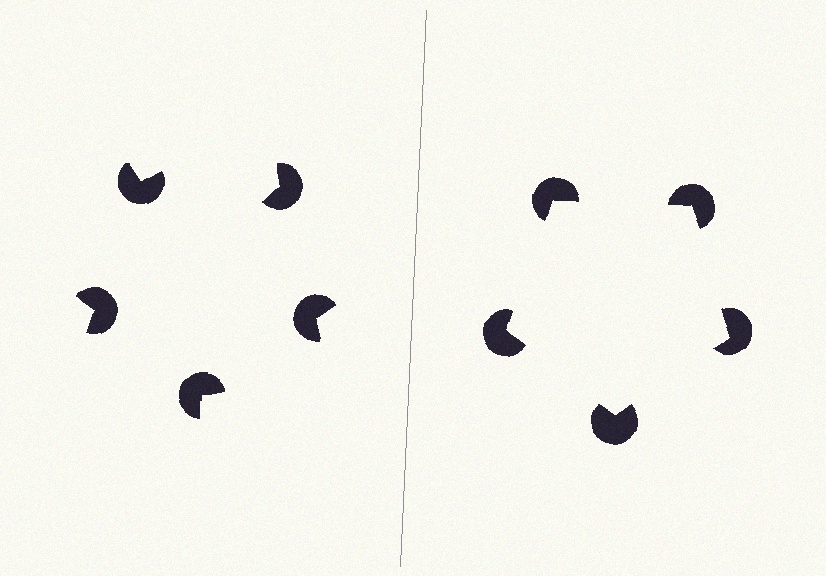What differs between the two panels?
The pac-man discs are positioned identically on both sides; only the wedge orientations differ. On the right they align to a pentagon; on the left they are misaligned.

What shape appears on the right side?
An illusory pentagon.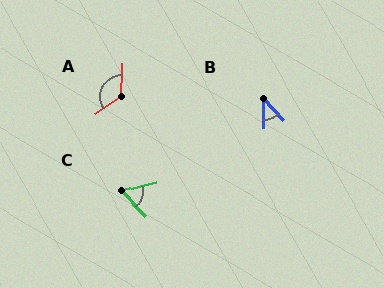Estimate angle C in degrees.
Approximately 59 degrees.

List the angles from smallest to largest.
B (43°), C (59°), A (126°).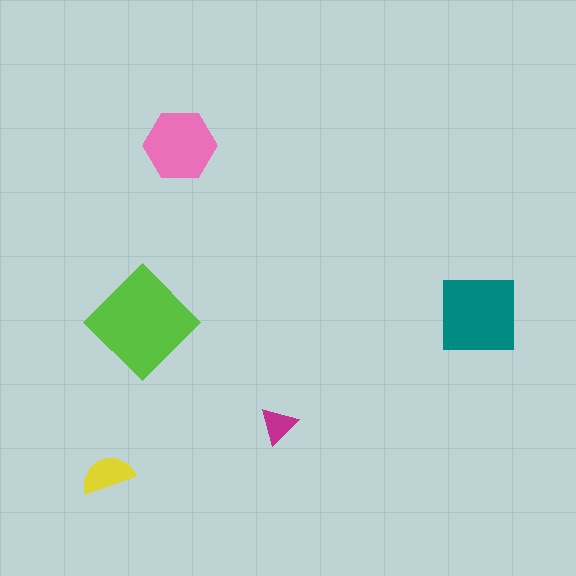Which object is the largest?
The lime diamond.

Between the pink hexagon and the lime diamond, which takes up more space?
The lime diamond.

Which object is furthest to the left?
The yellow semicircle is leftmost.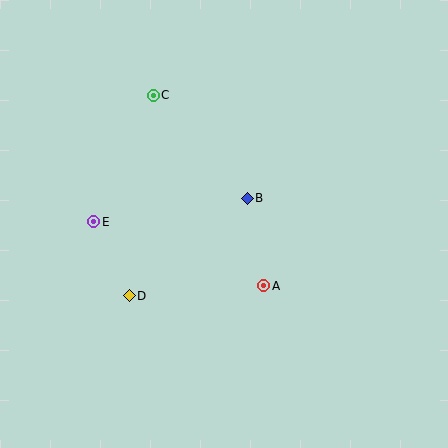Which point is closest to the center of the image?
Point B at (247, 198) is closest to the center.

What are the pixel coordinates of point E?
Point E is at (94, 222).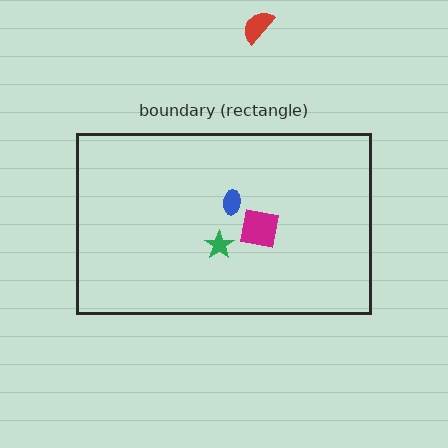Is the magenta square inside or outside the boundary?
Inside.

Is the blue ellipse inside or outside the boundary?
Inside.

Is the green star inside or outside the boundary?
Inside.